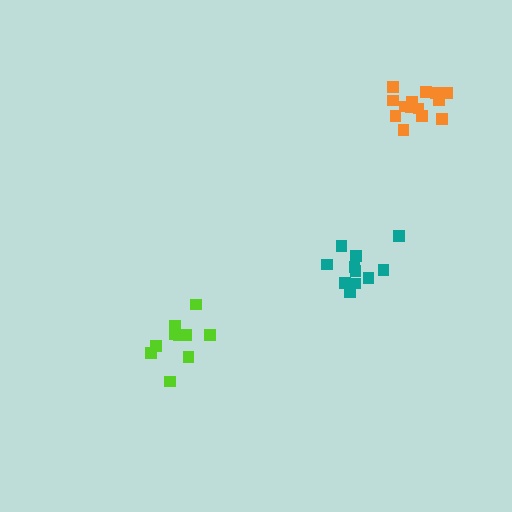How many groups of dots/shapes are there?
There are 3 groups.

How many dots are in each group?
Group 1: 16 dots, Group 2: 11 dots, Group 3: 11 dots (38 total).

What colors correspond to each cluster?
The clusters are colored: orange, lime, teal.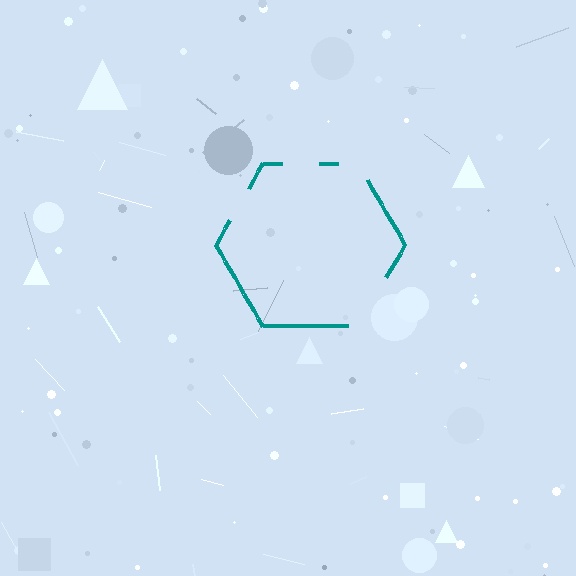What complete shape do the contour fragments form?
The contour fragments form a hexagon.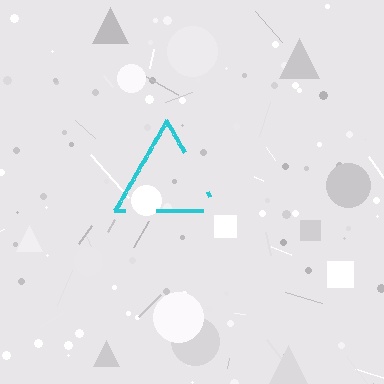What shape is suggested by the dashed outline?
The dashed outline suggests a triangle.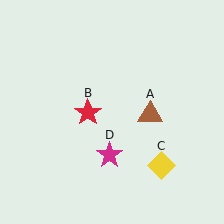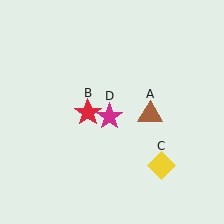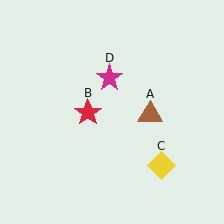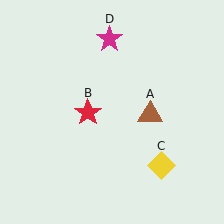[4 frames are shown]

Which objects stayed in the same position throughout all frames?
Brown triangle (object A) and red star (object B) and yellow diamond (object C) remained stationary.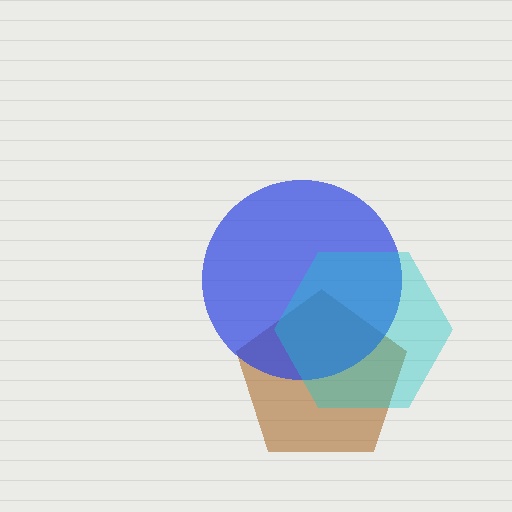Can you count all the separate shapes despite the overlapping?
Yes, there are 3 separate shapes.